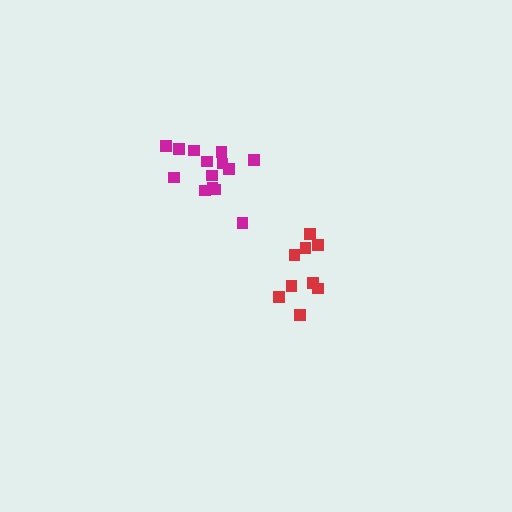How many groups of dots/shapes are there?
There are 2 groups.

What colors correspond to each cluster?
The clusters are colored: magenta, red.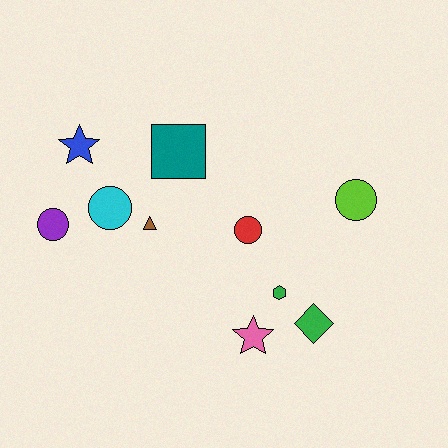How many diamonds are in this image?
There is 1 diamond.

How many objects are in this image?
There are 10 objects.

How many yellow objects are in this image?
There are no yellow objects.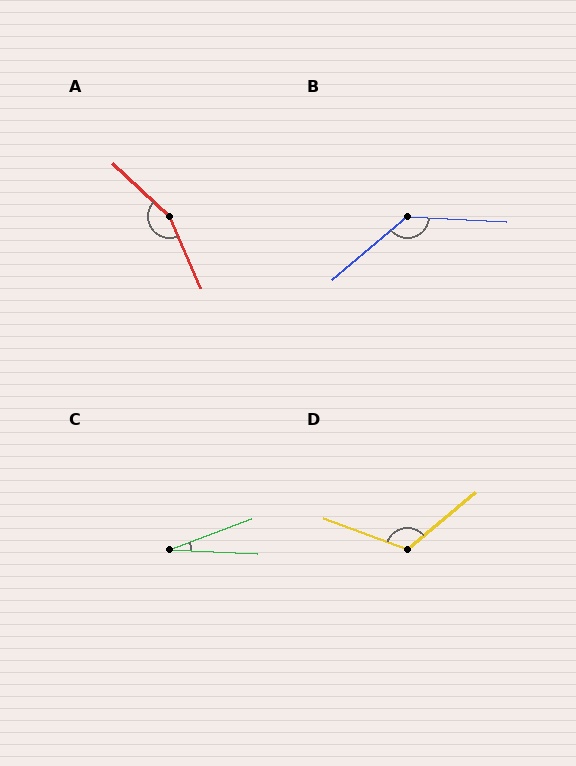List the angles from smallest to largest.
C (23°), D (120°), B (137°), A (157°).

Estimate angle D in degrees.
Approximately 120 degrees.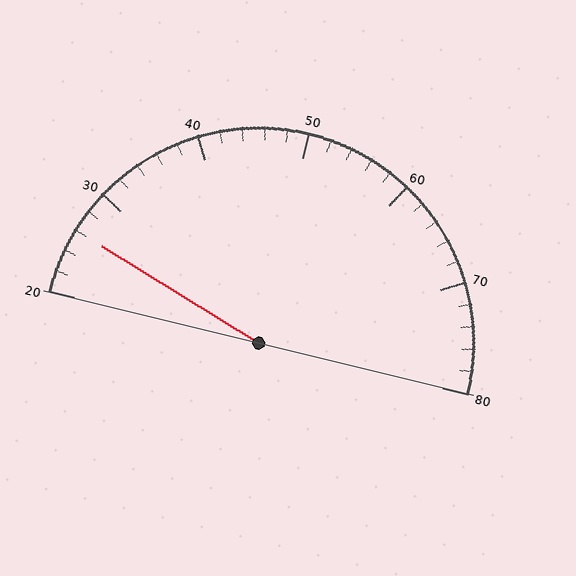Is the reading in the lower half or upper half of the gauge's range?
The reading is in the lower half of the range (20 to 80).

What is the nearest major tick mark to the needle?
The nearest major tick mark is 30.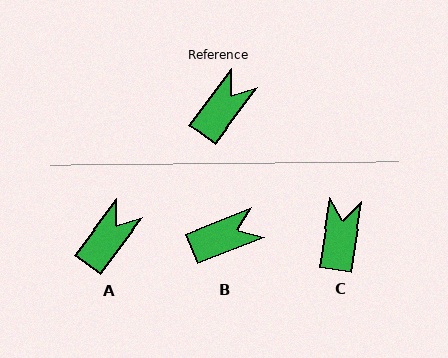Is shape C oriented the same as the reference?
No, it is off by about 28 degrees.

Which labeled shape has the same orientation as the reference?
A.